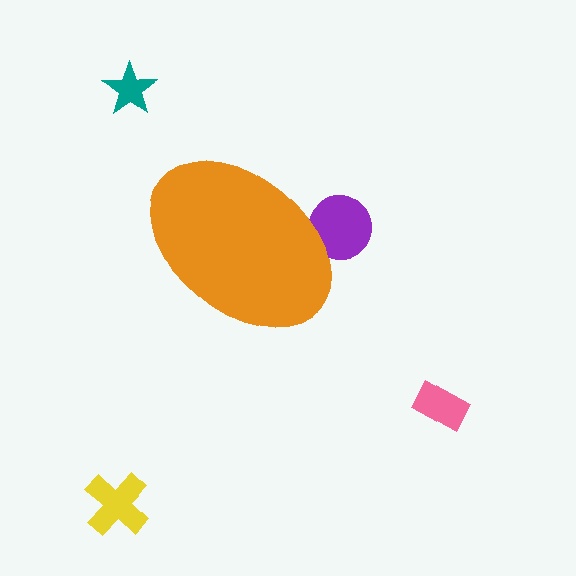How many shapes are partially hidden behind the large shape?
1 shape is partially hidden.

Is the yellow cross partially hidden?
No, the yellow cross is fully visible.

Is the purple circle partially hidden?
Yes, the purple circle is partially hidden behind the orange ellipse.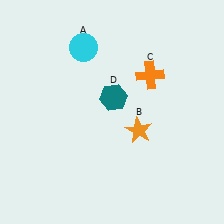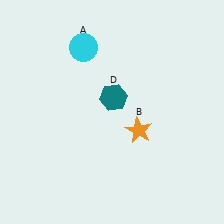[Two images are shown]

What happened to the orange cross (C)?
The orange cross (C) was removed in Image 2. It was in the top-right area of Image 1.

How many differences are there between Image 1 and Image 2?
There is 1 difference between the two images.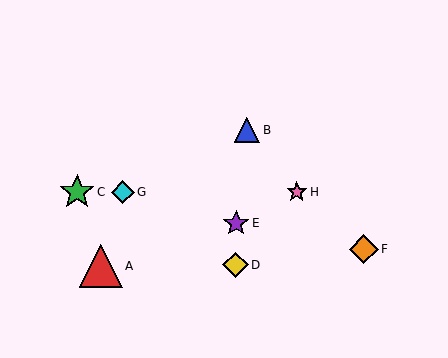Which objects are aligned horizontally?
Objects C, G, H are aligned horizontally.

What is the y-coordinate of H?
Object H is at y≈192.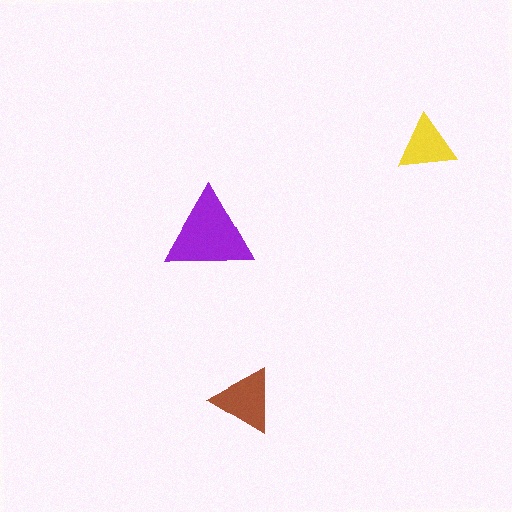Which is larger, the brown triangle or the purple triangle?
The purple one.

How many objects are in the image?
There are 3 objects in the image.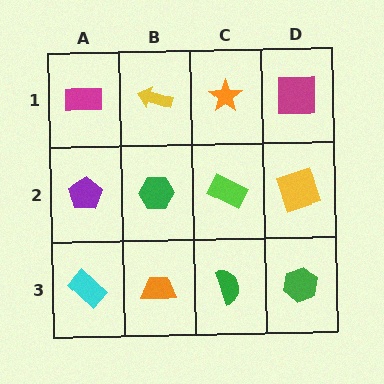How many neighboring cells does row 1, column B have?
3.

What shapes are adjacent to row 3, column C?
A lime rectangle (row 2, column C), an orange trapezoid (row 3, column B), a green hexagon (row 3, column D).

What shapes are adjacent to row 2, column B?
A yellow arrow (row 1, column B), an orange trapezoid (row 3, column B), a purple pentagon (row 2, column A), a lime rectangle (row 2, column C).